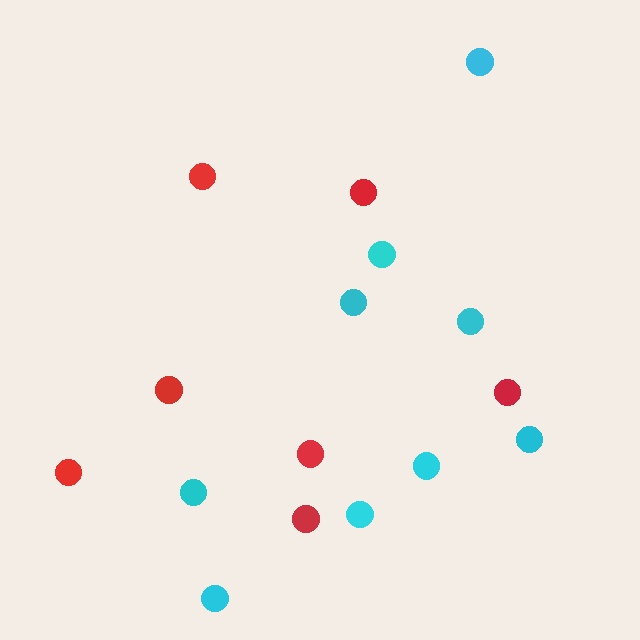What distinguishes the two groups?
There are 2 groups: one group of red circles (7) and one group of cyan circles (9).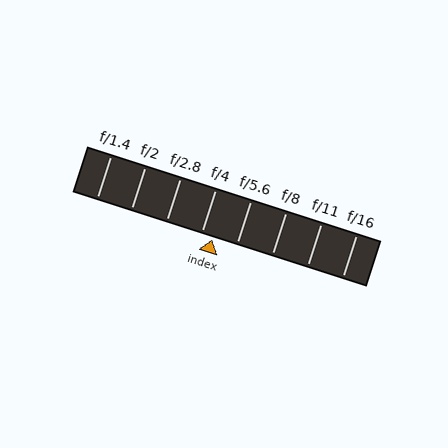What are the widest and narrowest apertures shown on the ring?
The widest aperture shown is f/1.4 and the narrowest is f/16.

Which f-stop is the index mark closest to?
The index mark is closest to f/4.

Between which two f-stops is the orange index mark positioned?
The index mark is between f/4 and f/5.6.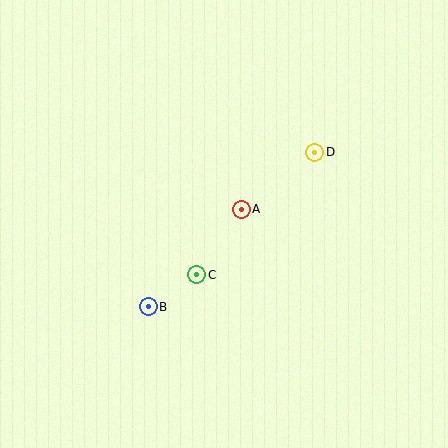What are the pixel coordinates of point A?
Point A is at (241, 209).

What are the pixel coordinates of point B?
Point B is at (148, 307).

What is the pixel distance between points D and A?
The distance between D and A is 93 pixels.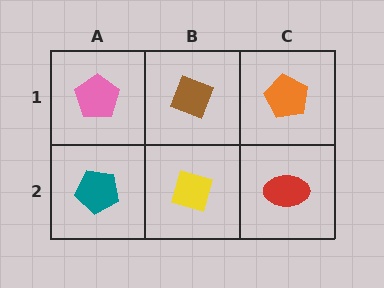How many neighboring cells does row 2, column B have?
3.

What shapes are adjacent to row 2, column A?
A pink pentagon (row 1, column A), a yellow diamond (row 2, column B).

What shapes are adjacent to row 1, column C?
A red ellipse (row 2, column C), a brown diamond (row 1, column B).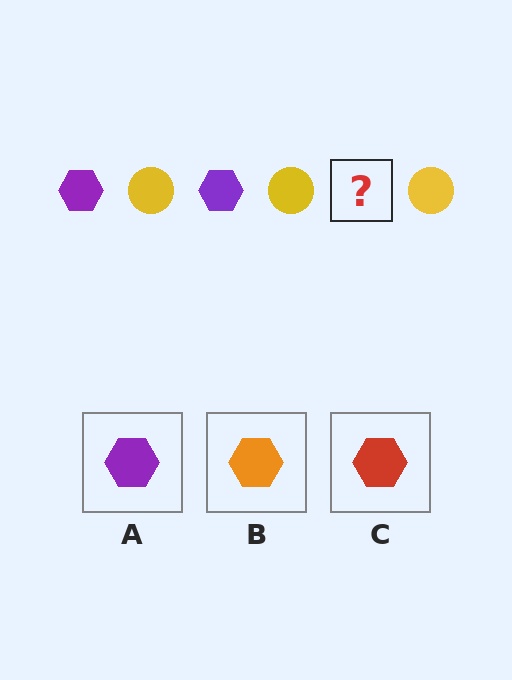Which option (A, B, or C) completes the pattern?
A.